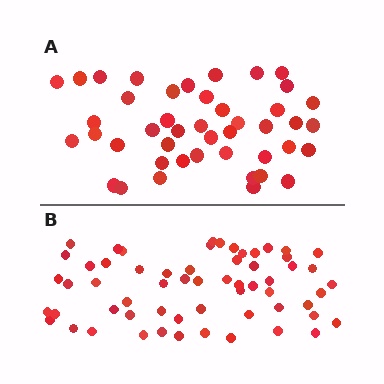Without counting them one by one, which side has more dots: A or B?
Region B (the bottom region) has more dots.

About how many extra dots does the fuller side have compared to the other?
Region B has approximately 15 more dots than region A.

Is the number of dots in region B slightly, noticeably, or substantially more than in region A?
Region B has noticeably more, but not dramatically so. The ratio is roughly 1.4 to 1.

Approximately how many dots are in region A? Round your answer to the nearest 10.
About 40 dots. (The exact count is 44, which rounds to 40.)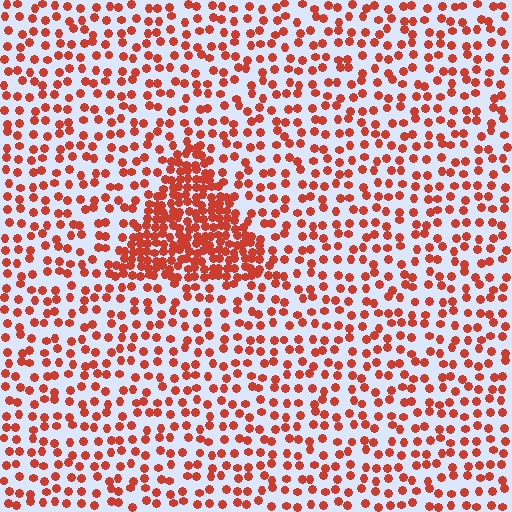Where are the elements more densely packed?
The elements are more densely packed inside the triangle boundary.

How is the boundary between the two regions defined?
The boundary is defined by a change in element density (approximately 2.6x ratio). All elements are the same color, size, and shape.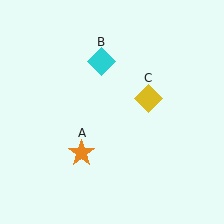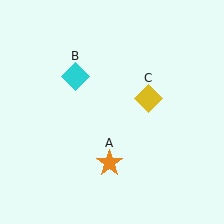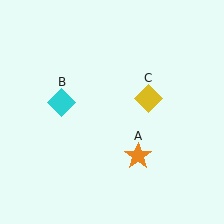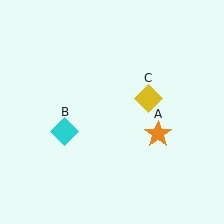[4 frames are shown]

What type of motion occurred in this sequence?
The orange star (object A), cyan diamond (object B) rotated counterclockwise around the center of the scene.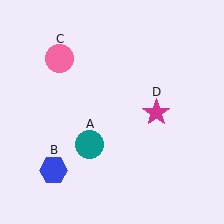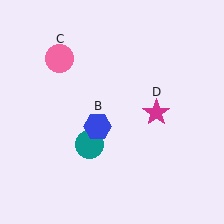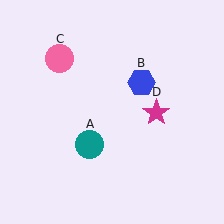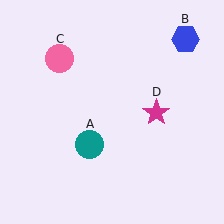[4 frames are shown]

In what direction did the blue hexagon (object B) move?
The blue hexagon (object B) moved up and to the right.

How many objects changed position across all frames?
1 object changed position: blue hexagon (object B).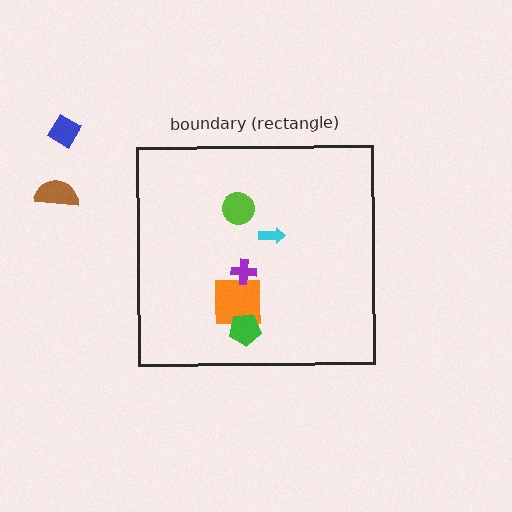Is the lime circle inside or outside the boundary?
Inside.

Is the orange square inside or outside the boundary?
Inside.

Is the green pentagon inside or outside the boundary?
Inside.